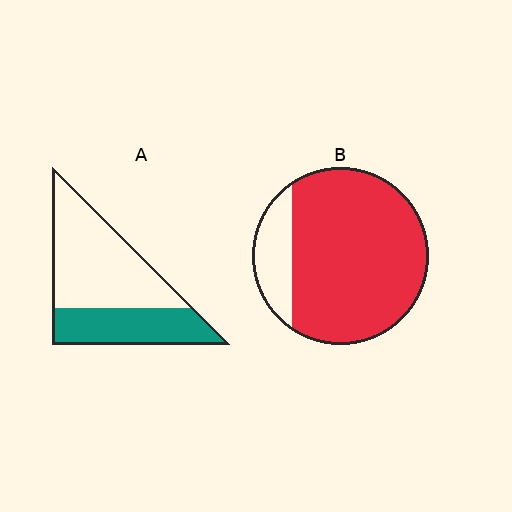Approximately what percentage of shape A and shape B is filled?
A is approximately 35% and B is approximately 85%.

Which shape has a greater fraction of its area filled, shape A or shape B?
Shape B.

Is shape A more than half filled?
No.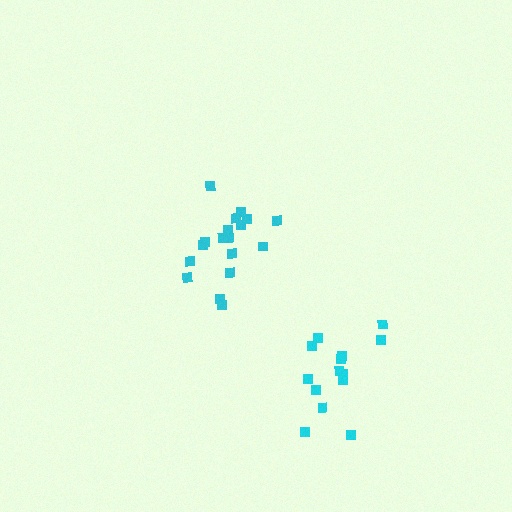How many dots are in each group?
Group 1: 18 dots, Group 2: 14 dots (32 total).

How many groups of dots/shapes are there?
There are 2 groups.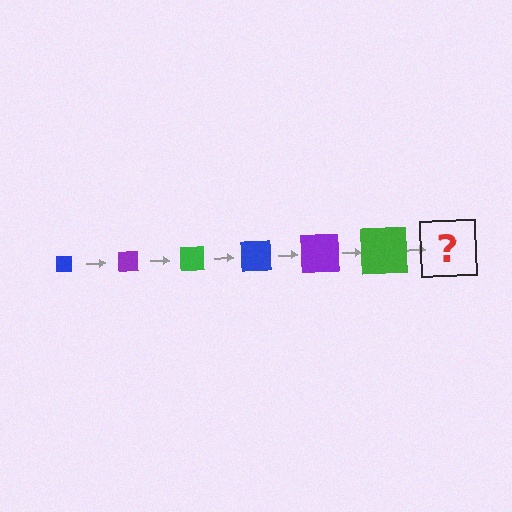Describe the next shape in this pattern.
It should be a blue square, larger than the previous one.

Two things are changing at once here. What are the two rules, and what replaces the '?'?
The two rules are that the square grows larger each step and the color cycles through blue, purple, and green. The '?' should be a blue square, larger than the previous one.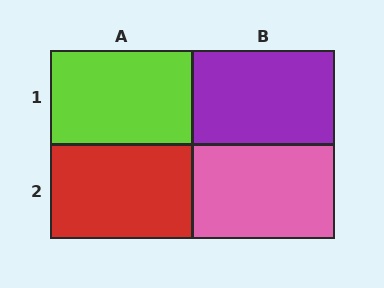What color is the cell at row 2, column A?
Red.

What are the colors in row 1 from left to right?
Lime, purple.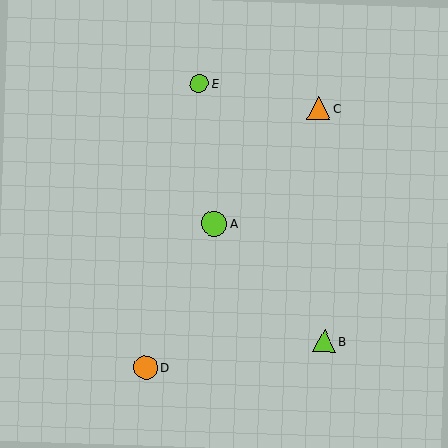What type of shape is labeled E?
Shape E is a lime circle.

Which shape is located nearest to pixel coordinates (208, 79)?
The lime circle (labeled E) at (199, 83) is nearest to that location.